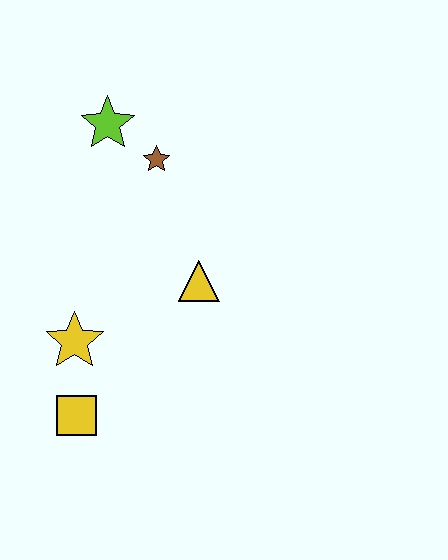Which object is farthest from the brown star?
The yellow square is farthest from the brown star.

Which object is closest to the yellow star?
The yellow square is closest to the yellow star.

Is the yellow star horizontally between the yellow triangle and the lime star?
No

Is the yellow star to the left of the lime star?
Yes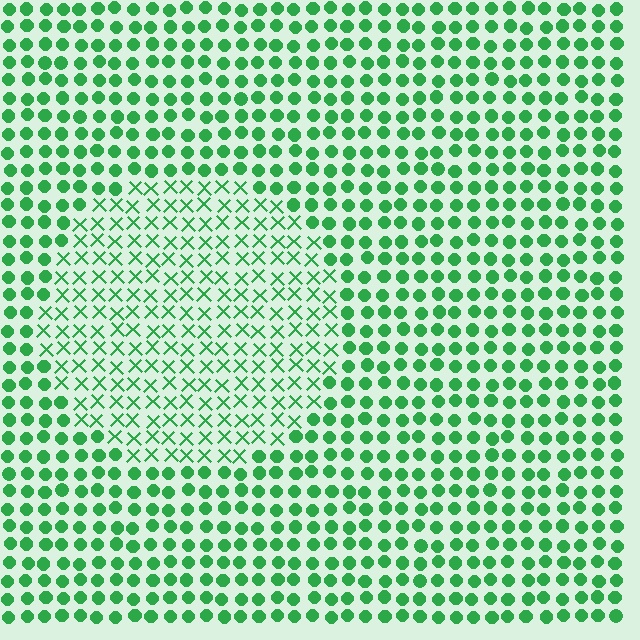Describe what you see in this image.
The image is filled with small green elements arranged in a uniform grid. A circle-shaped region contains X marks, while the surrounding area contains circles. The boundary is defined purely by the change in element shape.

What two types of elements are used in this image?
The image uses X marks inside the circle region and circles outside it.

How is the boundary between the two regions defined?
The boundary is defined by a change in element shape: X marks inside vs. circles outside. All elements share the same color and spacing.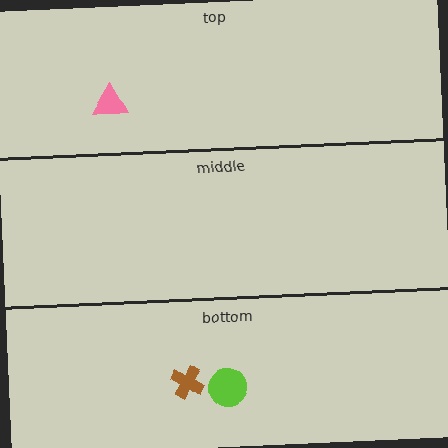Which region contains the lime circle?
The bottom region.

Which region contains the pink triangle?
The top region.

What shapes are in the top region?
The pink triangle.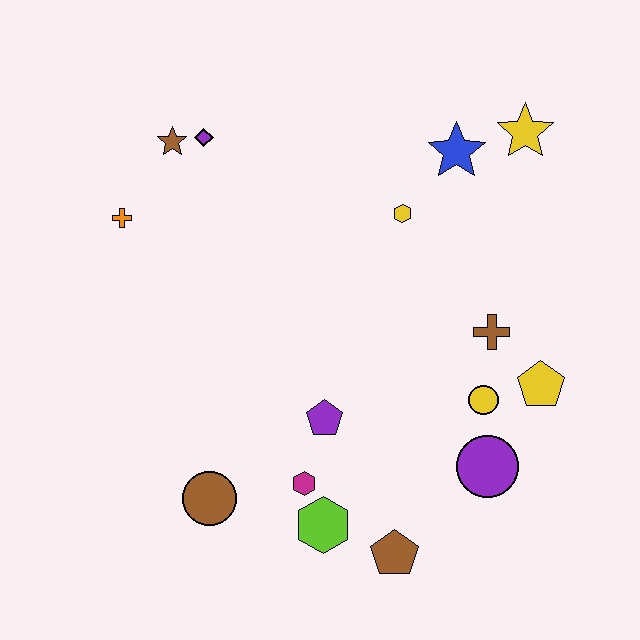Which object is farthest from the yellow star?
The brown circle is farthest from the yellow star.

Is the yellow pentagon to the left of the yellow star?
No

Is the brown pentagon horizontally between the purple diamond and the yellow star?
Yes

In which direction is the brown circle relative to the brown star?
The brown circle is below the brown star.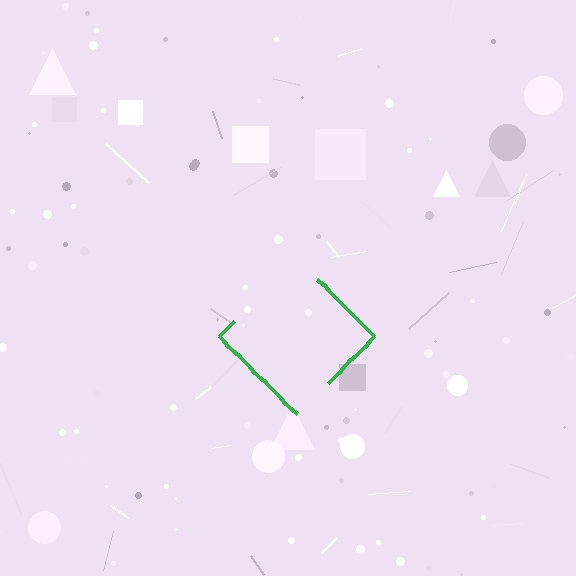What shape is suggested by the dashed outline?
The dashed outline suggests a diamond.